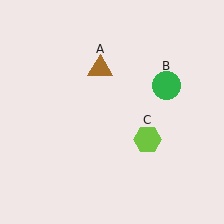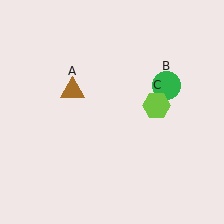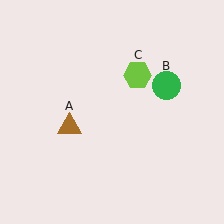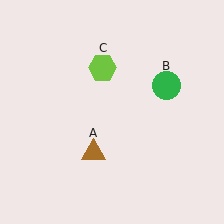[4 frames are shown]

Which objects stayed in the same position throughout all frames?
Green circle (object B) remained stationary.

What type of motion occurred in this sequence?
The brown triangle (object A), lime hexagon (object C) rotated counterclockwise around the center of the scene.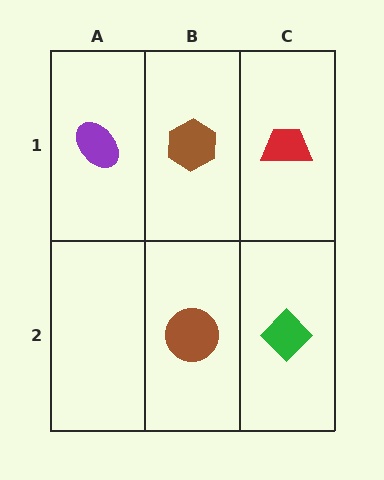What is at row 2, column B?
A brown circle.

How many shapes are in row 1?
3 shapes.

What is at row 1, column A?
A purple ellipse.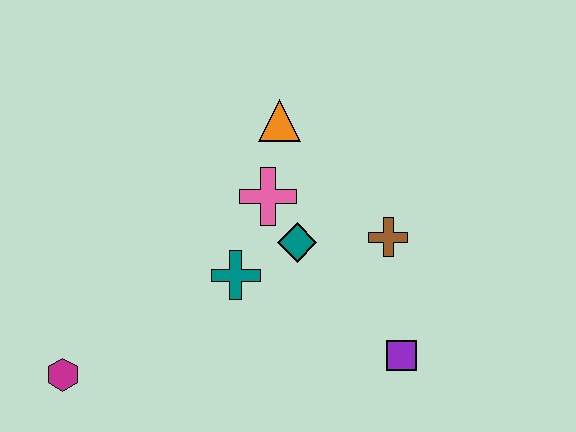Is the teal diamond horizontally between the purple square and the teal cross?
Yes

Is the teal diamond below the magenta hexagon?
No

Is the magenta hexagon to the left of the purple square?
Yes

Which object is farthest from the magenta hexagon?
The brown cross is farthest from the magenta hexagon.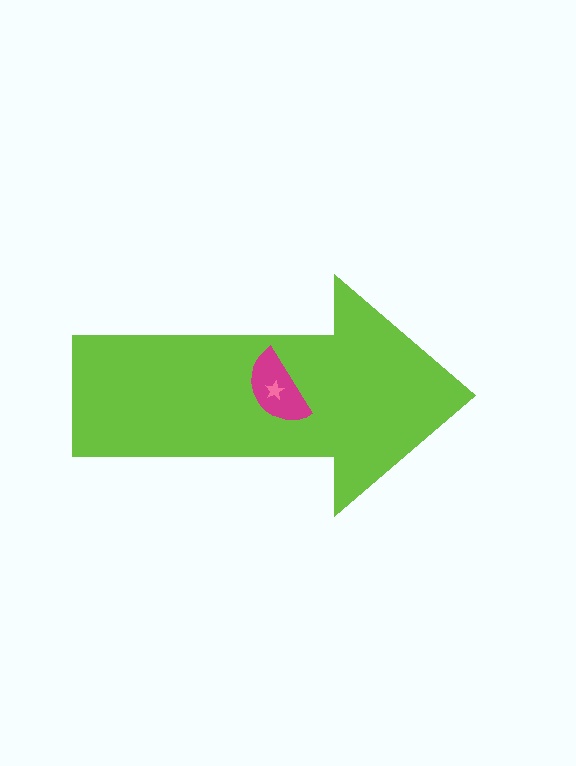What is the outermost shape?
The lime arrow.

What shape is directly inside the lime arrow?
The magenta semicircle.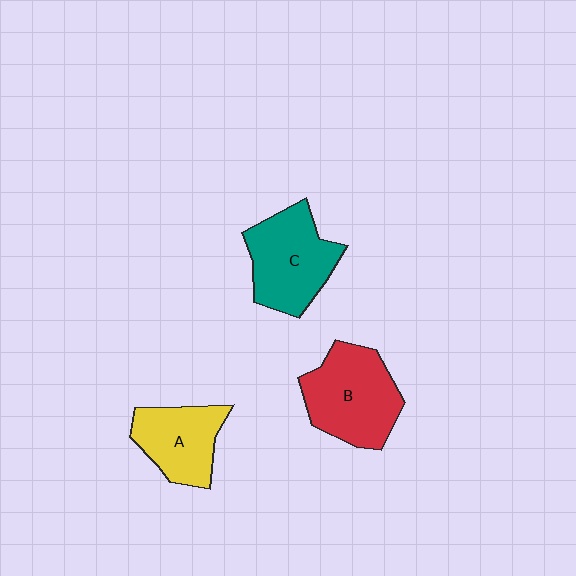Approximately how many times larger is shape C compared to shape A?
Approximately 1.3 times.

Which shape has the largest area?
Shape B (red).